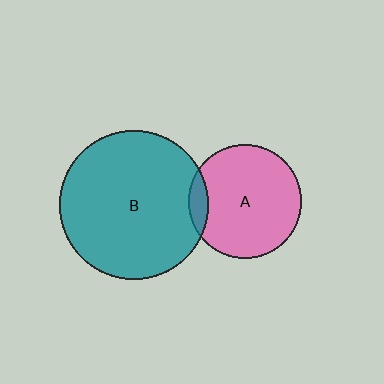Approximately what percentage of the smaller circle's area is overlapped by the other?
Approximately 10%.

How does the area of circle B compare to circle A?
Approximately 1.7 times.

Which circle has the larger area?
Circle B (teal).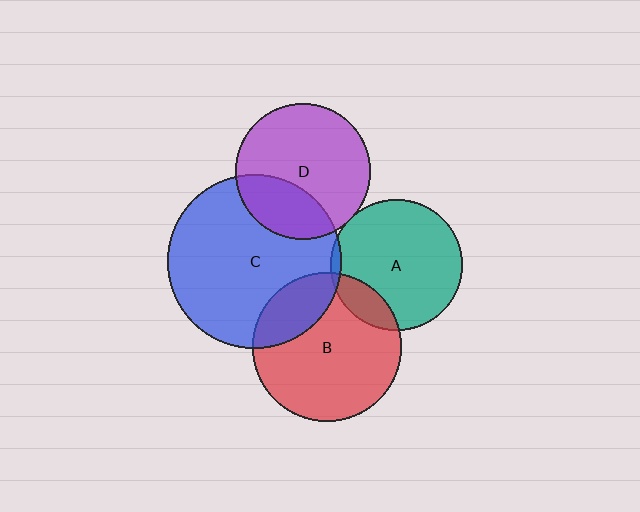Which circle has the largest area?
Circle C (blue).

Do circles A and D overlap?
Yes.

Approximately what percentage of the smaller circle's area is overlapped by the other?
Approximately 5%.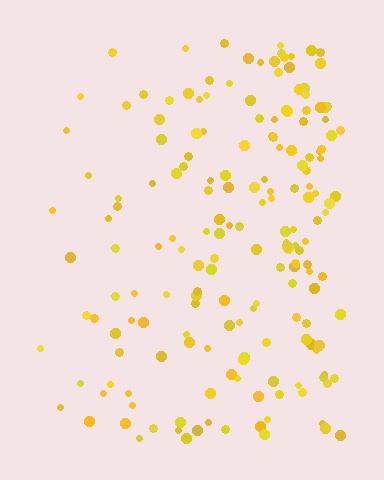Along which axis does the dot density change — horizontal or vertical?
Horizontal.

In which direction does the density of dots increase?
From left to right, with the right side densest.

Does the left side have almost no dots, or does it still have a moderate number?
Still a moderate number, just noticeably fewer than the right.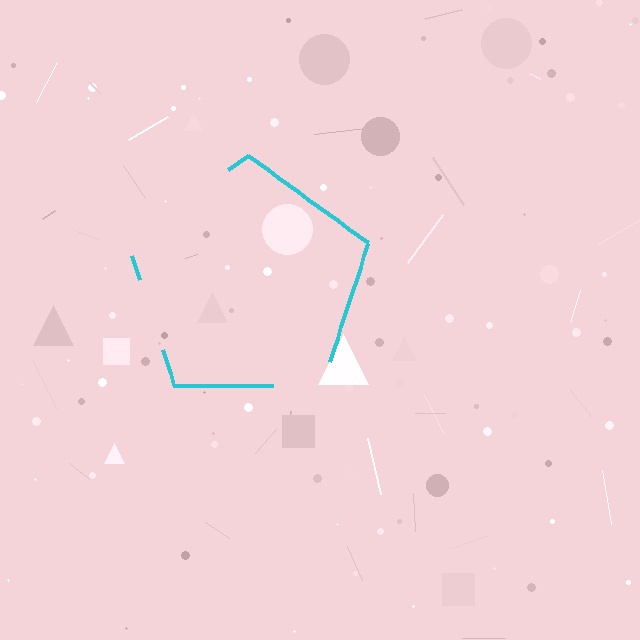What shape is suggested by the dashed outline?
The dashed outline suggests a pentagon.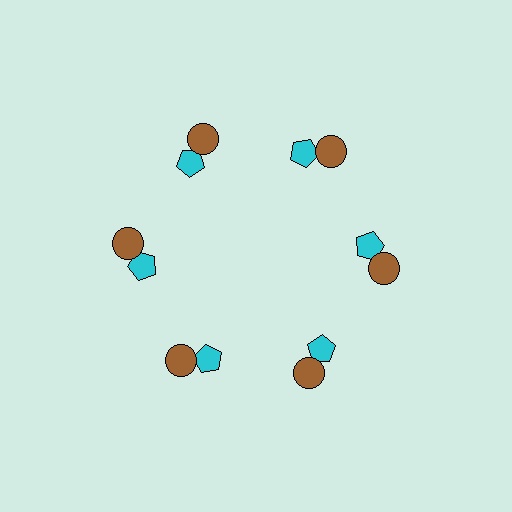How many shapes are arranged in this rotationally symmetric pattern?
There are 12 shapes, arranged in 6 groups of 2.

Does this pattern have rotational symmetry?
Yes, this pattern has 6-fold rotational symmetry. It looks the same after rotating 60 degrees around the center.